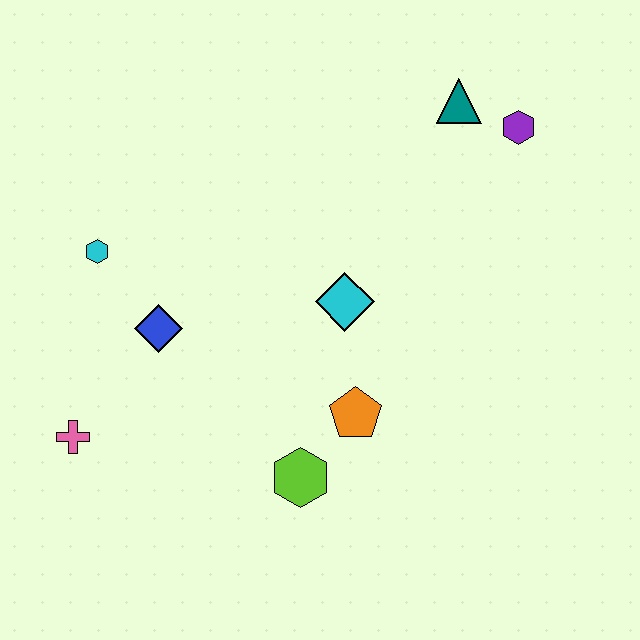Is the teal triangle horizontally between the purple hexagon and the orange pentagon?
Yes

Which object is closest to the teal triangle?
The purple hexagon is closest to the teal triangle.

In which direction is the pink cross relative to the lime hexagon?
The pink cross is to the left of the lime hexagon.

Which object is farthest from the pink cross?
The purple hexagon is farthest from the pink cross.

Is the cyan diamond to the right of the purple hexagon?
No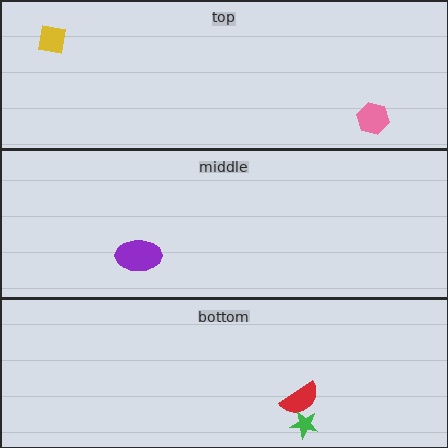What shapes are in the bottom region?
The green star, the red semicircle.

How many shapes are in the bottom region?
2.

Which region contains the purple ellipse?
The middle region.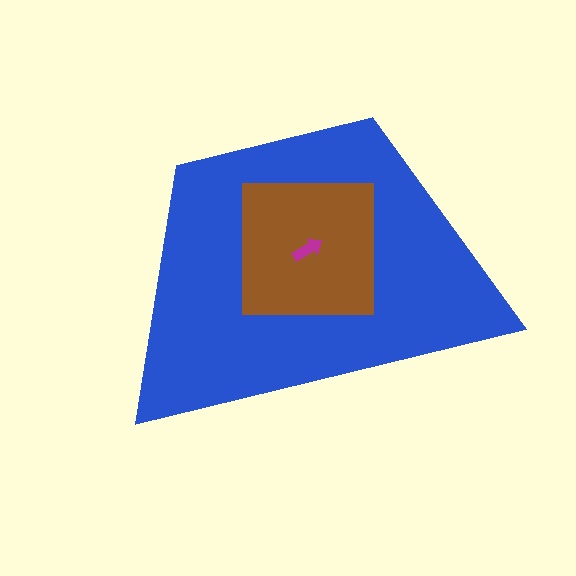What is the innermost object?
The magenta arrow.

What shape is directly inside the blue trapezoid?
The brown square.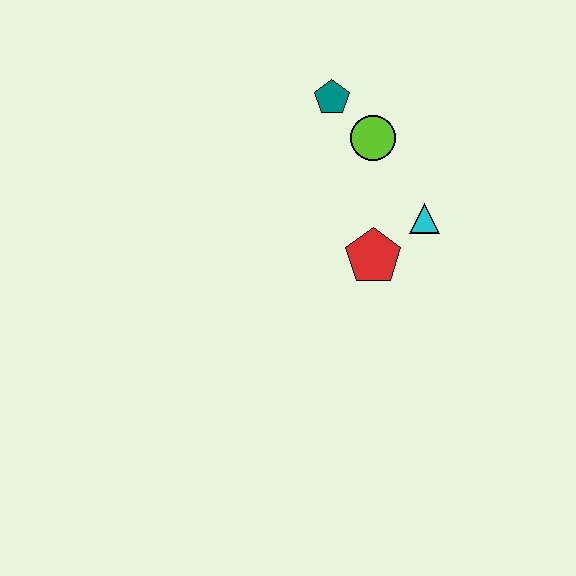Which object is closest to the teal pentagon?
The lime circle is closest to the teal pentagon.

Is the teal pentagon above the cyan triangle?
Yes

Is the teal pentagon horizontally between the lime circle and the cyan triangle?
No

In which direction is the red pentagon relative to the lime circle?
The red pentagon is below the lime circle.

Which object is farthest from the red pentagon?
The teal pentagon is farthest from the red pentagon.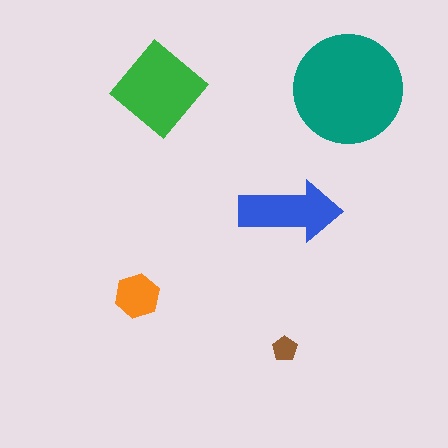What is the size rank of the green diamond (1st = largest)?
2nd.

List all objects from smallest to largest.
The brown pentagon, the orange hexagon, the blue arrow, the green diamond, the teal circle.